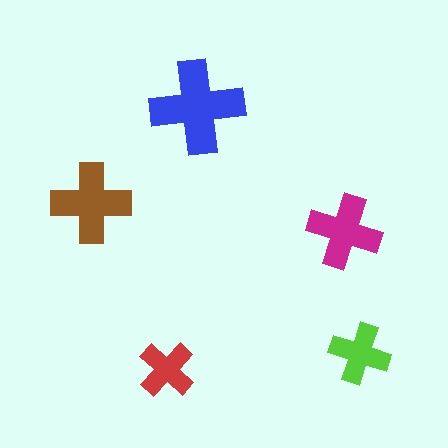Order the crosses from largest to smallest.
the blue one, the brown one, the magenta one, the lime one, the red one.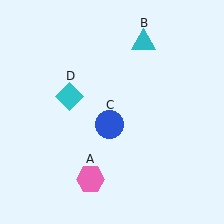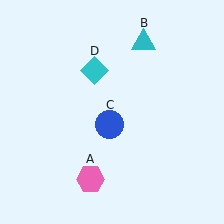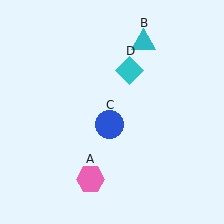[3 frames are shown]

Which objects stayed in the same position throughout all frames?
Pink hexagon (object A) and cyan triangle (object B) and blue circle (object C) remained stationary.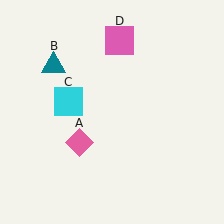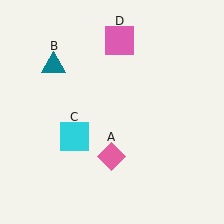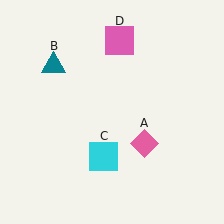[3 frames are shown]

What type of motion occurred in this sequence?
The pink diamond (object A), cyan square (object C) rotated counterclockwise around the center of the scene.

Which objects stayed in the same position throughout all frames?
Teal triangle (object B) and pink square (object D) remained stationary.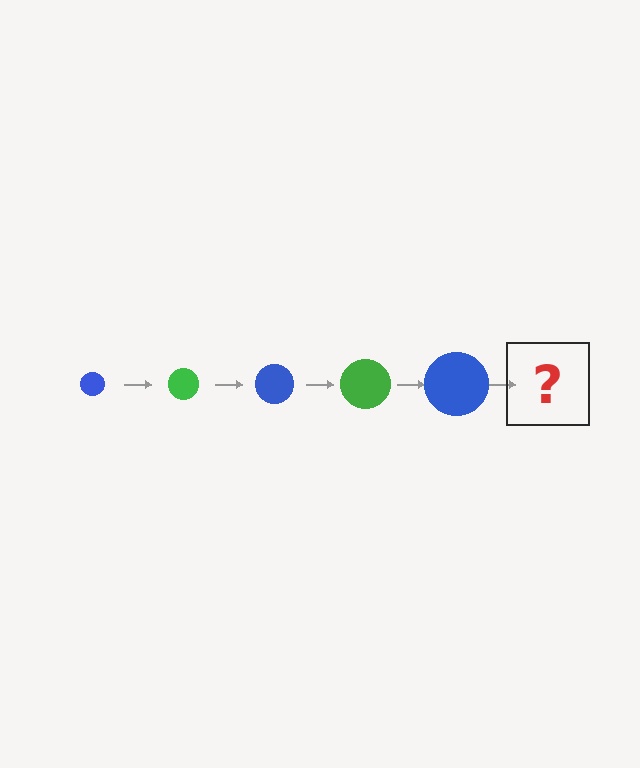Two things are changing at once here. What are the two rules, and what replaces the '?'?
The two rules are that the circle grows larger each step and the color cycles through blue and green. The '?' should be a green circle, larger than the previous one.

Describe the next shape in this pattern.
It should be a green circle, larger than the previous one.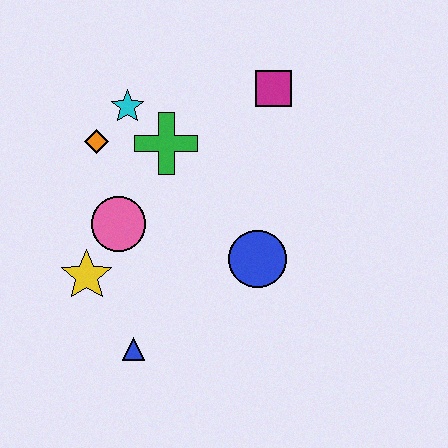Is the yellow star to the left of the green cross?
Yes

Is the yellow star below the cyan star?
Yes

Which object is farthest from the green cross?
The blue triangle is farthest from the green cross.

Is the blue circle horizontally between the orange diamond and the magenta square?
Yes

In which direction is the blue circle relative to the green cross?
The blue circle is below the green cross.